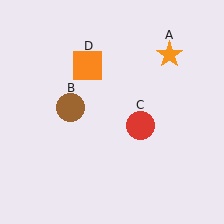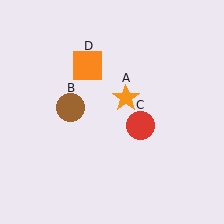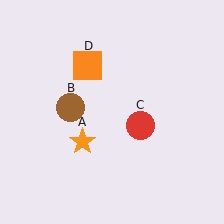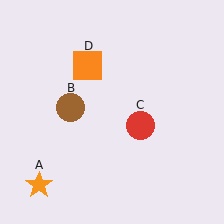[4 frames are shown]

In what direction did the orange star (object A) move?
The orange star (object A) moved down and to the left.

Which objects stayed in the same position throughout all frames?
Brown circle (object B) and red circle (object C) and orange square (object D) remained stationary.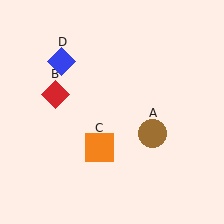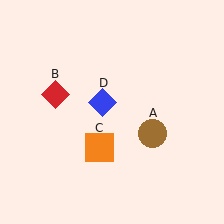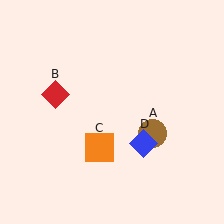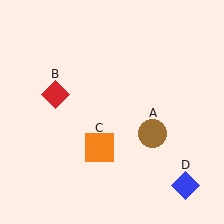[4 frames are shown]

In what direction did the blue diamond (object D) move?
The blue diamond (object D) moved down and to the right.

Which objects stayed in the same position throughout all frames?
Brown circle (object A) and red diamond (object B) and orange square (object C) remained stationary.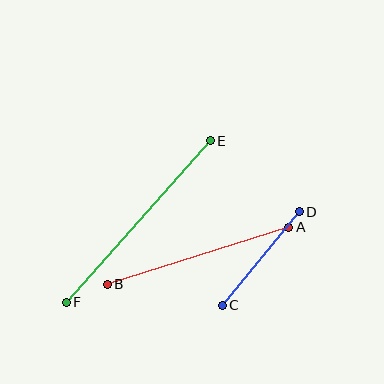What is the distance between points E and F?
The distance is approximately 217 pixels.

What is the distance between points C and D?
The distance is approximately 121 pixels.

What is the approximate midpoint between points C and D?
The midpoint is at approximately (261, 259) pixels.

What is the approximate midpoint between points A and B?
The midpoint is at approximately (198, 256) pixels.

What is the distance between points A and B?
The distance is approximately 190 pixels.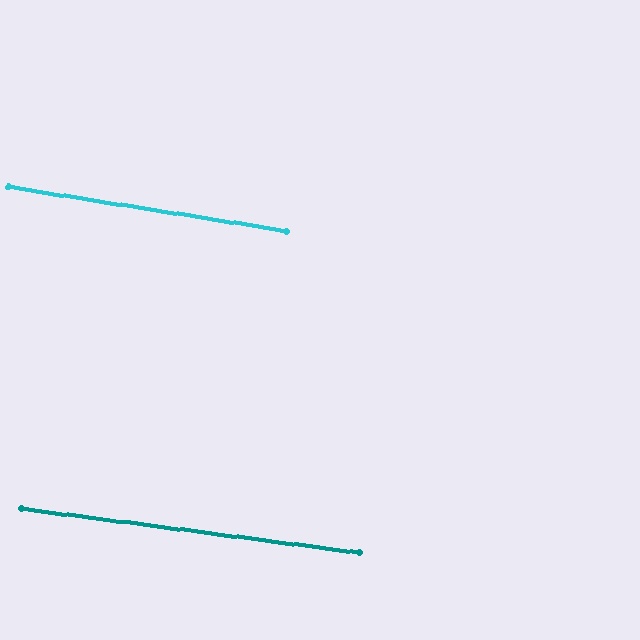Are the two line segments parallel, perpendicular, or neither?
Parallel — their directions differ by only 1.5°.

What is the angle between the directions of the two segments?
Approximately 2 degrees.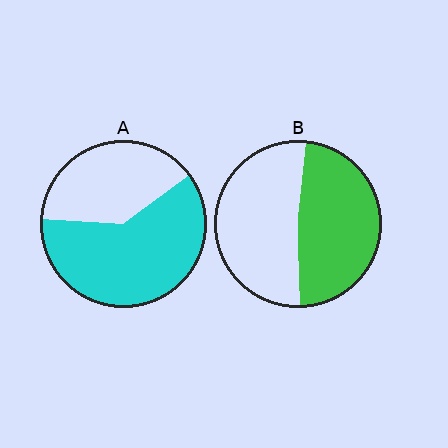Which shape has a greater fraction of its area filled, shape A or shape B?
Shape A.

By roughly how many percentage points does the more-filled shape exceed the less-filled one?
By roughly 15 percentage points (A over B).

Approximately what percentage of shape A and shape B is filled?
A is approximately 60% and B is approximately 50%.